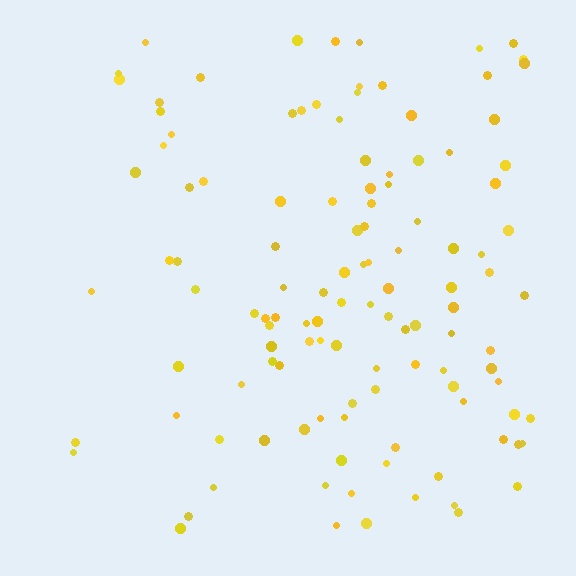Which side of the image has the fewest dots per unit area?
The left.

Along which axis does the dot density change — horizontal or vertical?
Horizontal.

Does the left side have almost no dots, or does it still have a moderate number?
Still a moderate number, just noticeably fewer than the right.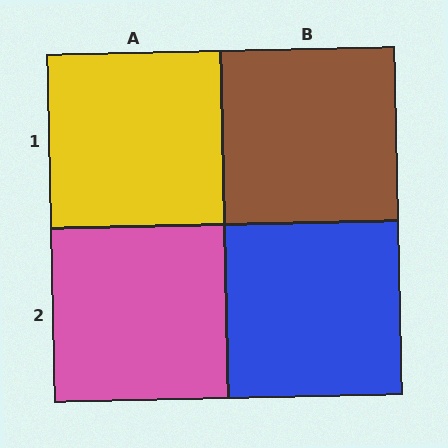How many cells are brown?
1 cell is brown.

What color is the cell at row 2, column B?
Blue.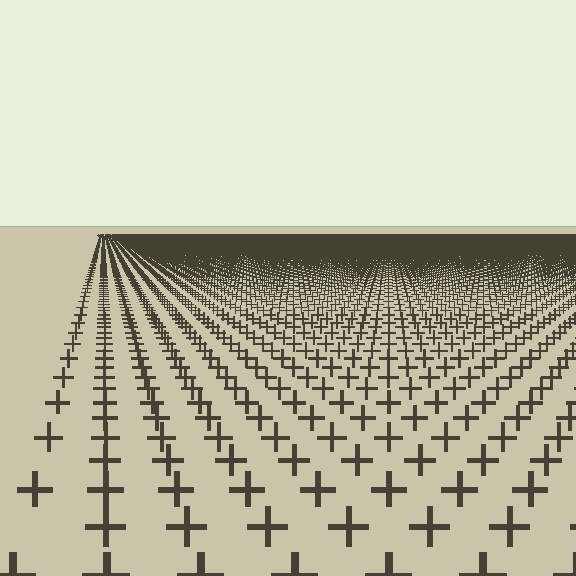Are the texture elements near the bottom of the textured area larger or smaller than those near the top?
Larger. Near the bottom, elements are closer to the viewer and appear at a bigger on-screen size.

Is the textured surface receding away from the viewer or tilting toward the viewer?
The surface is receding away from the viewer. Texture elements get smaller and denser toward the top.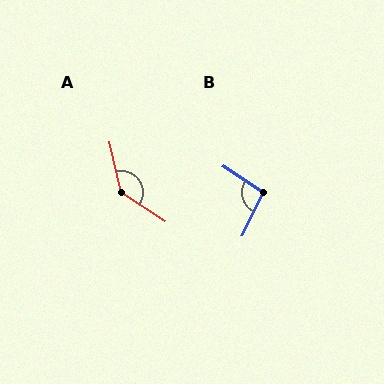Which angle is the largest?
A, at approximately 137 degrees.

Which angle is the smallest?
B, at approximately 97 degrees.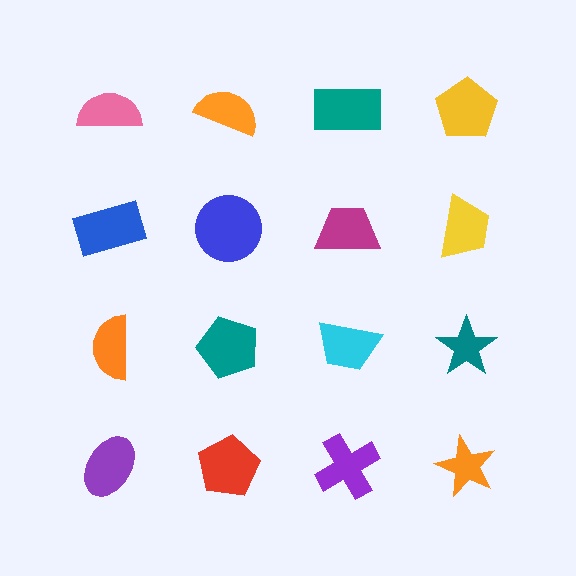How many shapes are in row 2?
4 shapes.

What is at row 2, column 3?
A magenta trapezoid.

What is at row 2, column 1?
A blue rectangle.